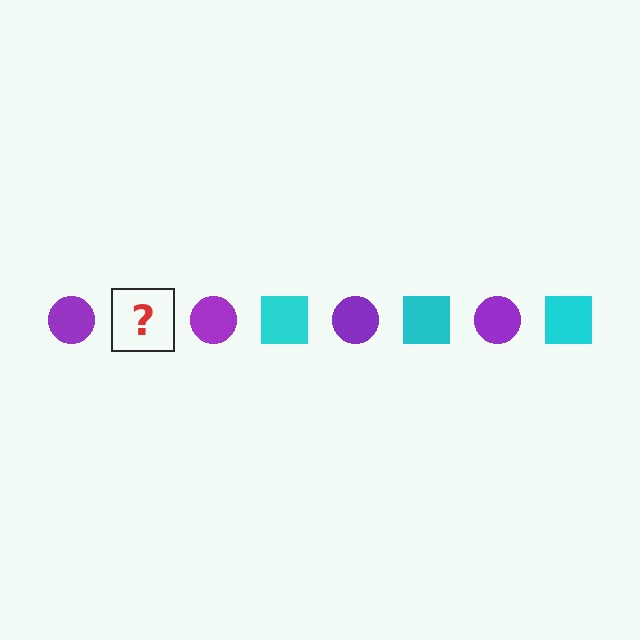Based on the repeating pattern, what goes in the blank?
The blank should be a cyan square.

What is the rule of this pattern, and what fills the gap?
The rule is that the pattern alternates between purple circle and cyan square. The gap should be filled with a cyan square.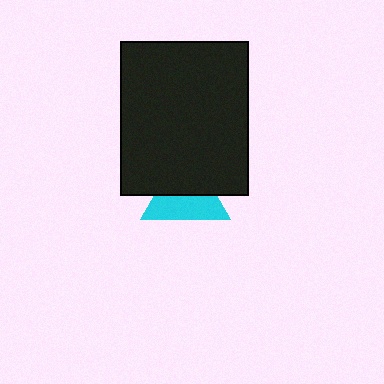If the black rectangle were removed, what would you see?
You would see the complete cyan triangle.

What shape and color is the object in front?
The object in front is a black rectangle.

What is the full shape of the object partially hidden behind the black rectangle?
The partially hidden object is a cyan triangle.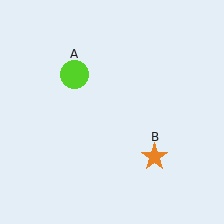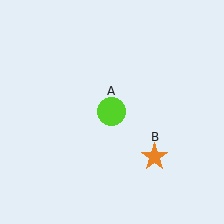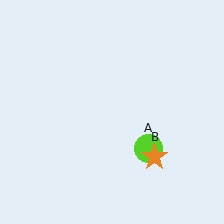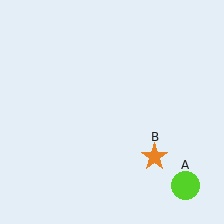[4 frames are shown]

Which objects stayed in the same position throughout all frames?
Orange star (object B) remained stationary.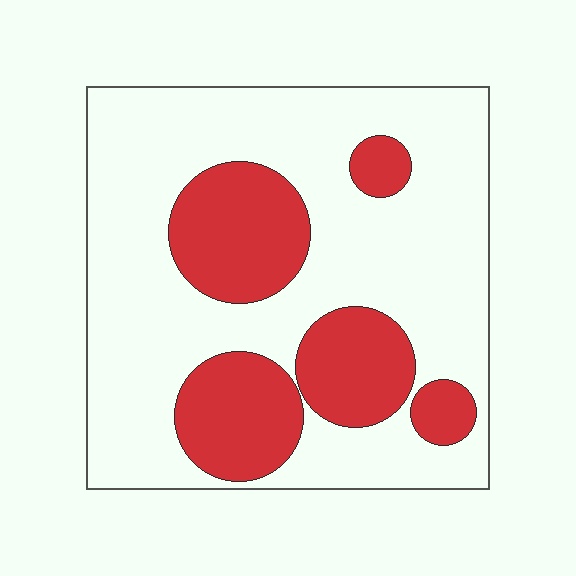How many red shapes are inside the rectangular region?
5.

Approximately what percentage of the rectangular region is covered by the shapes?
Approximately 30%.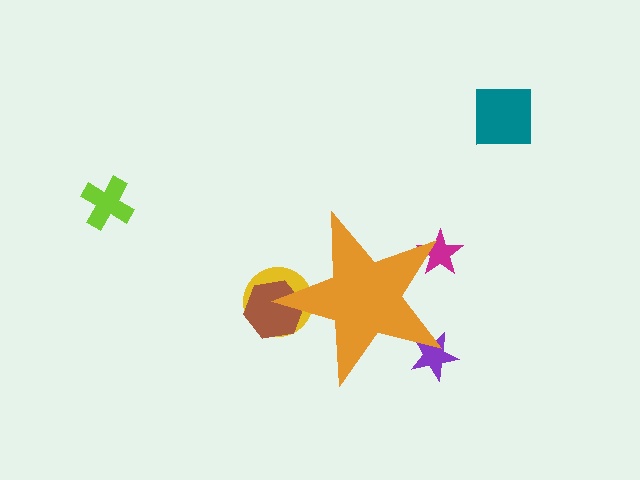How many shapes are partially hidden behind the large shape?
4 shapes are partially hidden.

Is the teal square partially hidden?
No, the teal square is fully visible.